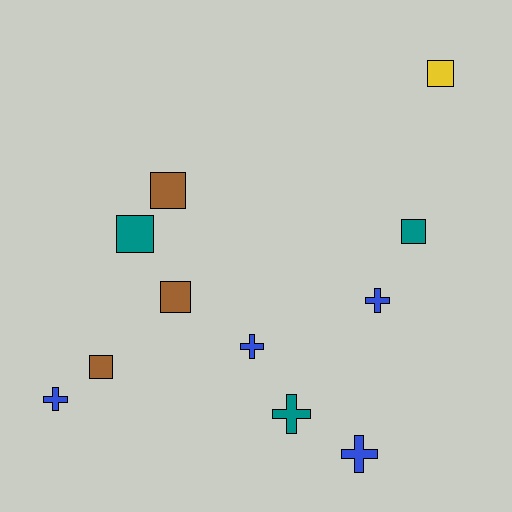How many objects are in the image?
There are 11 objects.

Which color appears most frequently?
Blue, with 4 objects.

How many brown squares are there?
There are 3 brown squares.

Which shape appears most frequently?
Square, with 6 objects.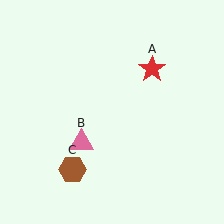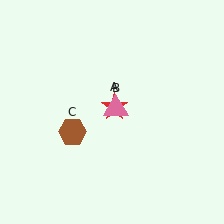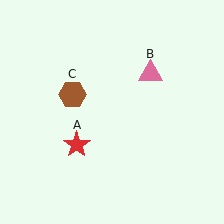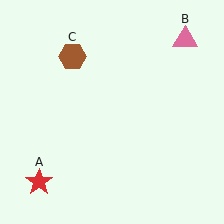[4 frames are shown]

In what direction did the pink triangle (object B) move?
The pink triangle (object B) moved up and to the right.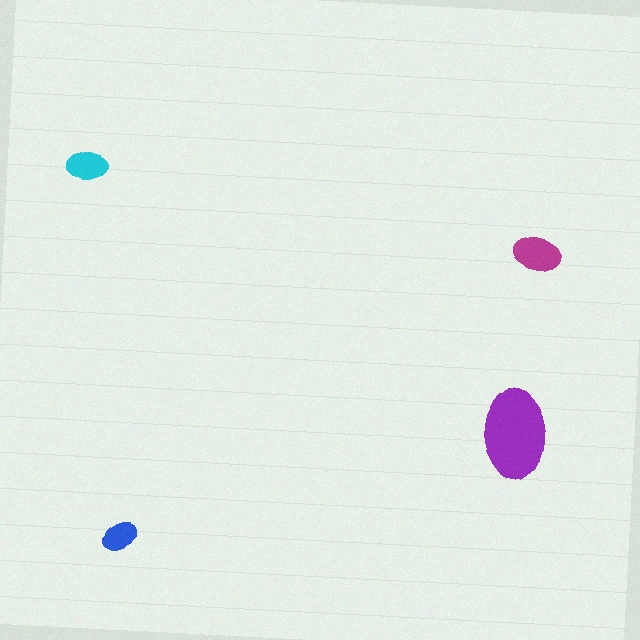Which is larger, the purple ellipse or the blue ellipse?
The purple one.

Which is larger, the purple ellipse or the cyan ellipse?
The purple one.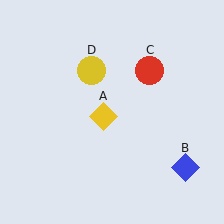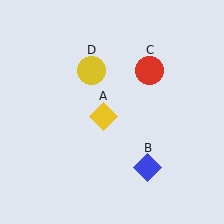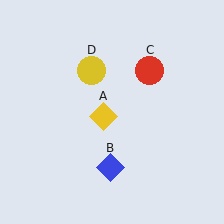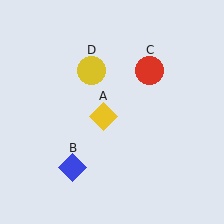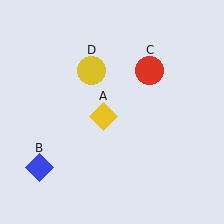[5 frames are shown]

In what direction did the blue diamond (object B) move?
The blue diamond (object B) moved left.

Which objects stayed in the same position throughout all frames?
Yellow diamond (object A) and red circle (object C) and yellow circle (object D) remained stationary.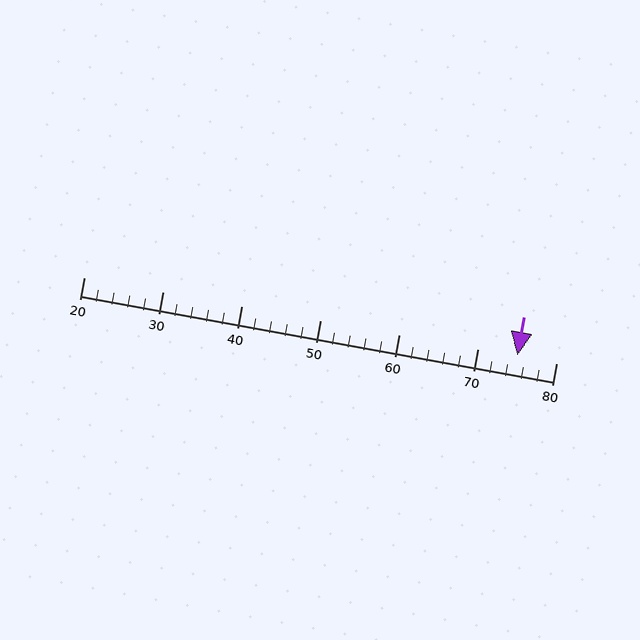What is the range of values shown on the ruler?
The ruler shows values from 20 to 80.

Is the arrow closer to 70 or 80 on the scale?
The arrow is closer to 80.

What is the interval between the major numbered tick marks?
The major tick marks are spaced 10 units apart.